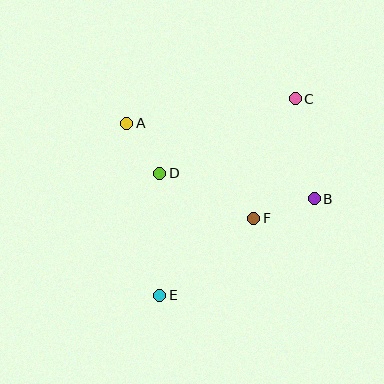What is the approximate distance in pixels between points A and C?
The distance between A and C is approximately 170 pixels.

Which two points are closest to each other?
Points A and D are closest to each other.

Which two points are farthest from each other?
Points C and E are farthest from each other.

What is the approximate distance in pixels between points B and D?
The distance between B and D is approximately 156 pixels.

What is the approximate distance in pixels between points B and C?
The distance between B and C is approximately 102 pixels.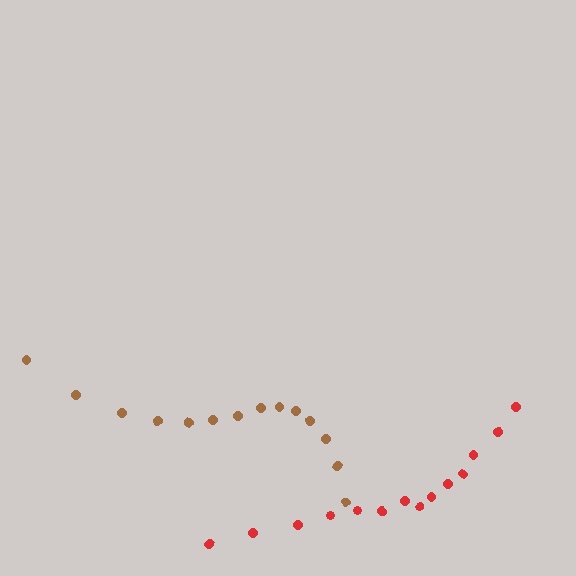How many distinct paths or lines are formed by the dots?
There are 2 distinct paths.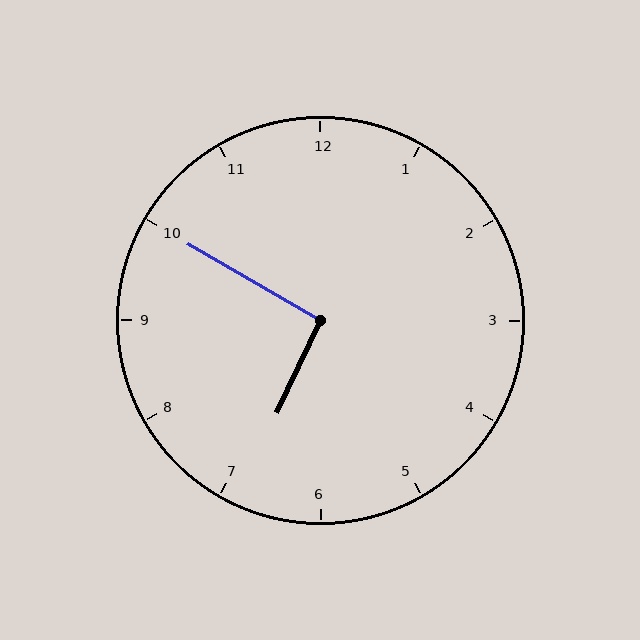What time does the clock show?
6:50.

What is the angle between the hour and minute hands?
Approximately 95 degrees.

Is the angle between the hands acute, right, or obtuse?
It is right.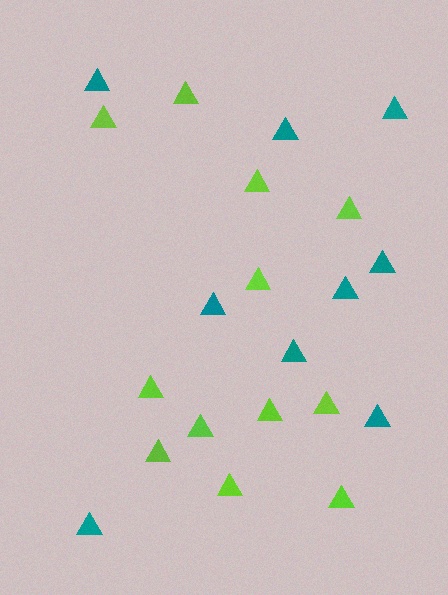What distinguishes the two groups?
There are 2 groups: one group of lime triangles (12) and one group of teal triangles (9).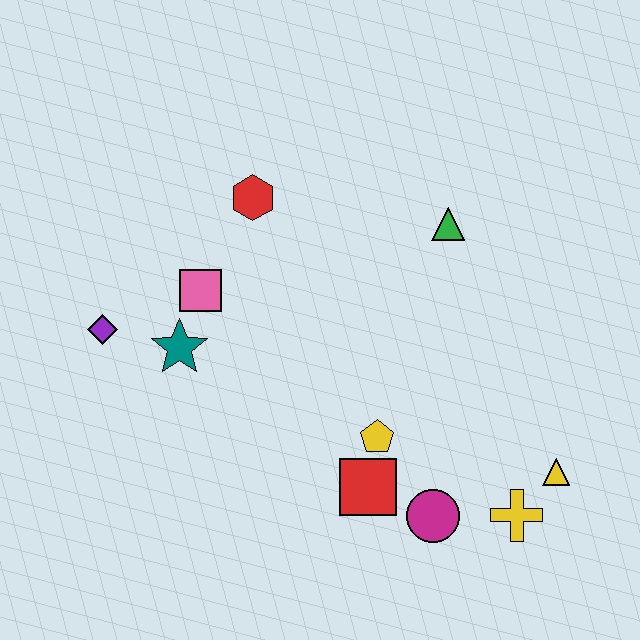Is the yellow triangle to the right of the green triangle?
Yes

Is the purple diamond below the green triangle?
Yes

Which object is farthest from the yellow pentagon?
The purple diamond is farthest from the yellow pentagon.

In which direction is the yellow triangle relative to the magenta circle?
The yellow triangle is to the right of the magenta circle.